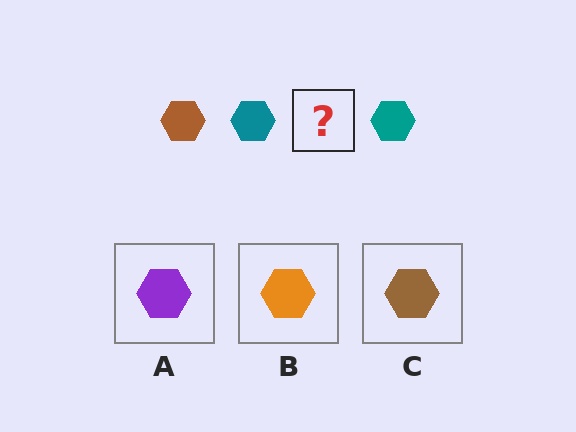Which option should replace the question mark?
Option C.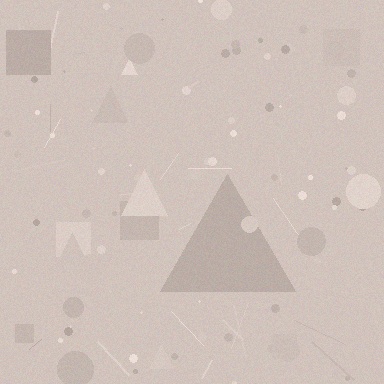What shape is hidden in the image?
A triangle is hidden in the image.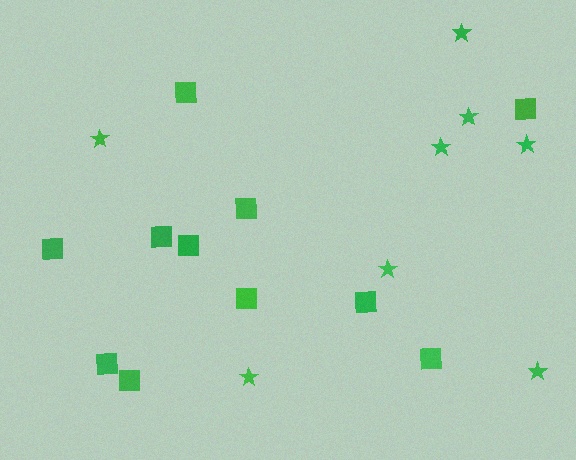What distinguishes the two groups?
There are 2 groups: one group of squares (11) and one group of stars (8).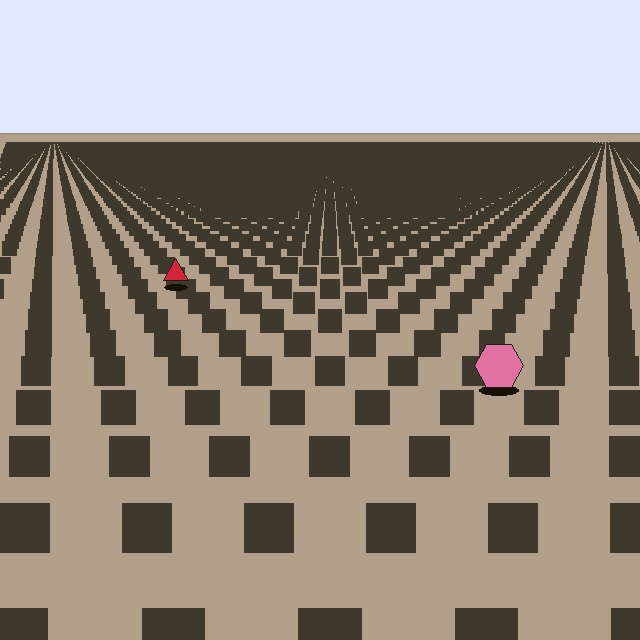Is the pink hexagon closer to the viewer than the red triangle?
Yes. The pink hexagon is closer — you can tell from the texture gradient: the ground texture is coarser near it.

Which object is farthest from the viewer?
The red triangle is farthest from the viewer. It appears smaller and the ground texture around it is denser.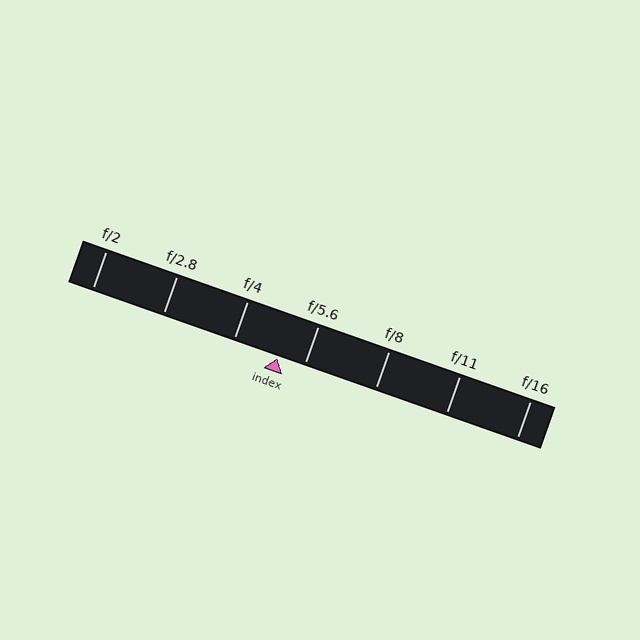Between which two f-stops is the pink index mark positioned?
The index mark is between f/4 and f/5.6.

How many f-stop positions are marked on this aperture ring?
There are 7 f-stop positions marked.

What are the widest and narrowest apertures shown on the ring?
The widest aperture shown is f/2 and the narrowest is f/16.